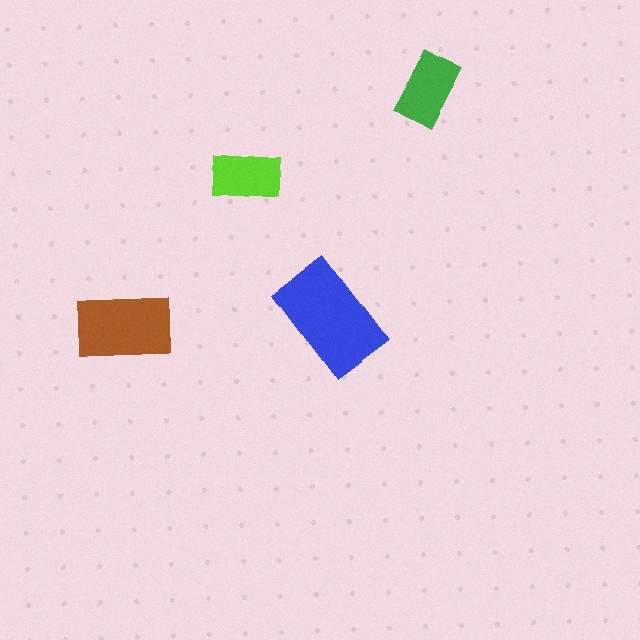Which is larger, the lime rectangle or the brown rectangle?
The brown one.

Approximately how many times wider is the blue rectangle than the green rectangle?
About 1.5 times wider.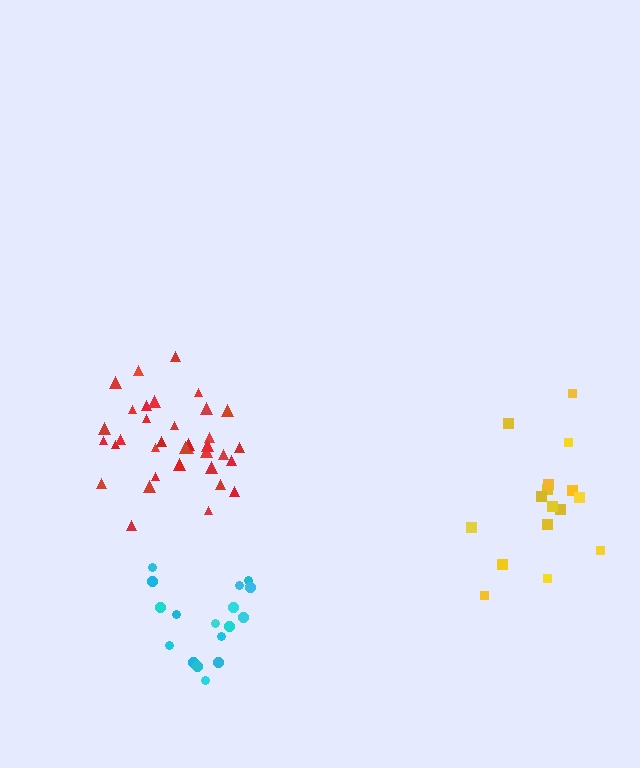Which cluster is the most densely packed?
Red.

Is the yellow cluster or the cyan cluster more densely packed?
Cyan.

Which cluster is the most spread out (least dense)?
Yellow.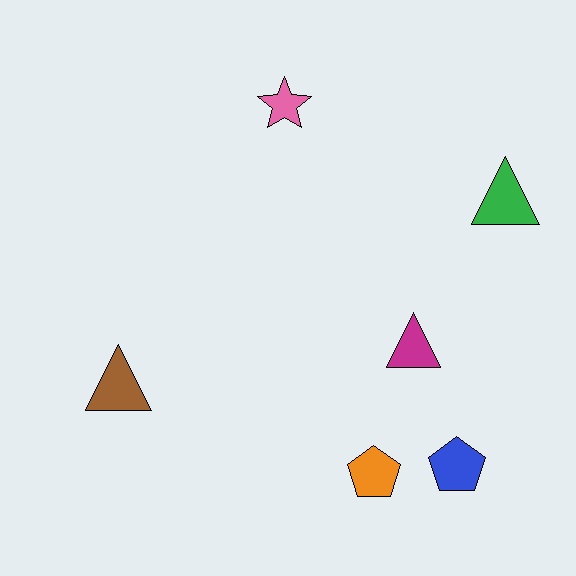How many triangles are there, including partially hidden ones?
There are 3 triangles.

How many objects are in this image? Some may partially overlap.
There are 6 objects.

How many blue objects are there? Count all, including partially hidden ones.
There is 1 blue object.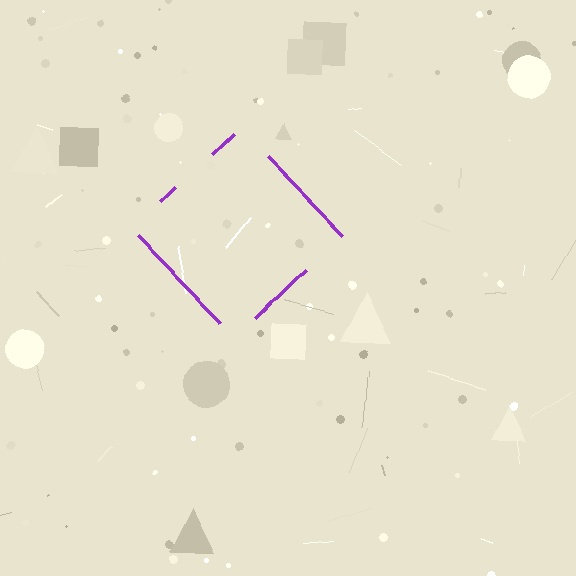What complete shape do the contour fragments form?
The contour fragments form a diamond.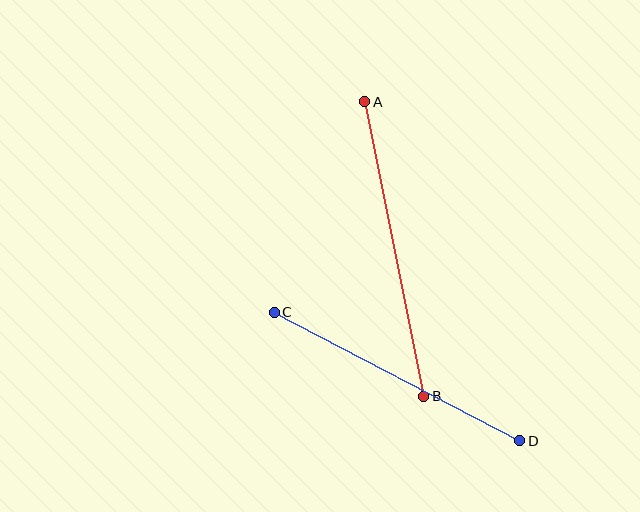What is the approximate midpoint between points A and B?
The midpoint is at approximately (394, 249) pixels.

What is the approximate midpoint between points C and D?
The midpoint is at approximately (397, 377) pixels.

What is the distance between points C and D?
The distance is approximately 277 pixels.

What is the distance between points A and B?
The distance is approximately 300 pixels.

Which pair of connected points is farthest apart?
Points A and B are farthest apart.